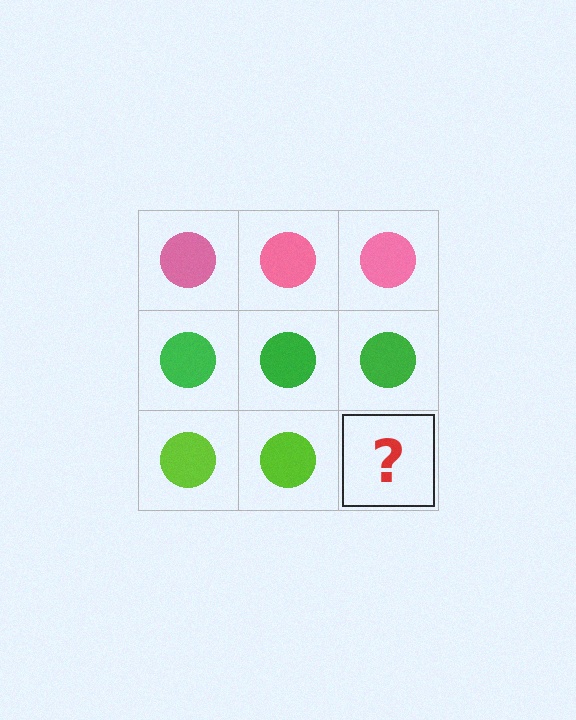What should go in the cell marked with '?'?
The missing cell should contain a lime circle.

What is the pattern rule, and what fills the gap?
The rule is that each row has a consistent color. The gap should be filled with a lime circle.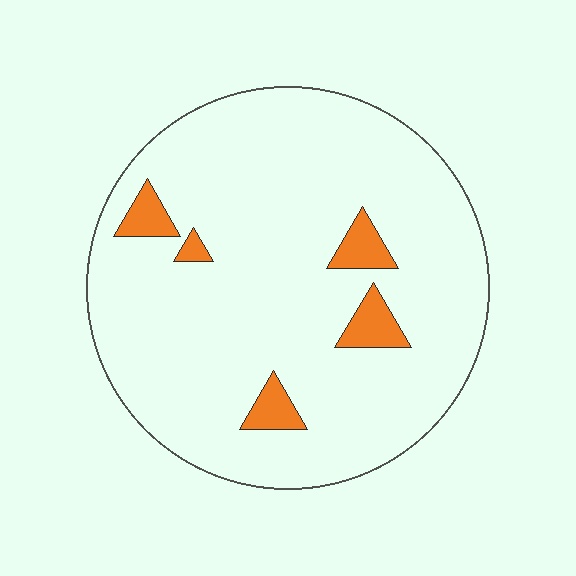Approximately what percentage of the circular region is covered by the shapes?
Approximately 10%.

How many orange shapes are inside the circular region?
5.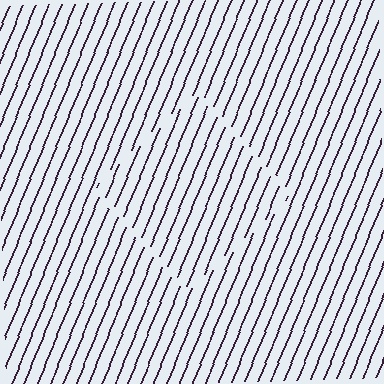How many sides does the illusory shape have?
4 sides — the line-ends trace a square.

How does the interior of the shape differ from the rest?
The interior of the shape contains the same grating, shifted by half a period — the contour is defined by the phase discontinuity where line-ends from the inner and outer gratings abut.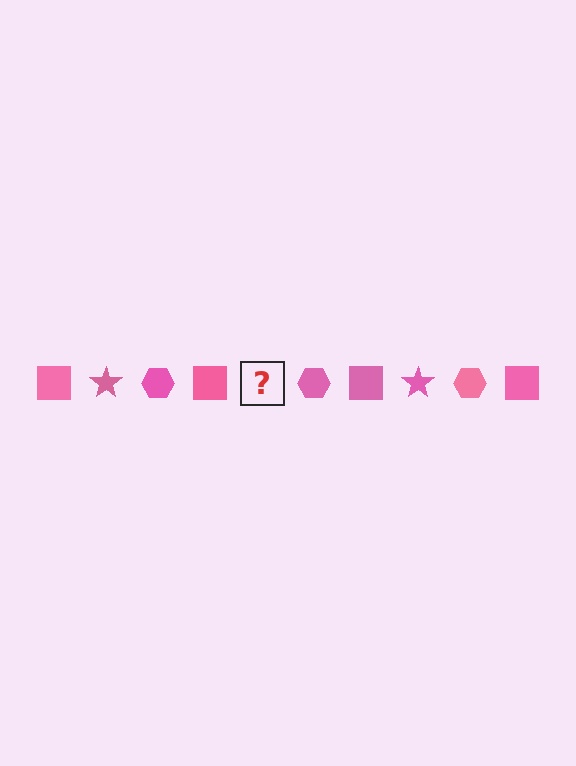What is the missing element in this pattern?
The missing element is a pink star.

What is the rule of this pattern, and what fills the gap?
The rule is that the pattern cycles through square, star, hexagon shapes in pink. The gap should be filled with a pink star.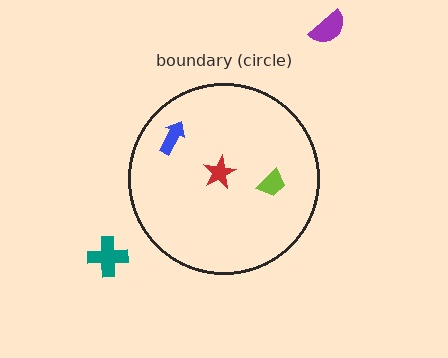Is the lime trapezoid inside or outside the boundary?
Inside.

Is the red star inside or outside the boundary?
Inside.